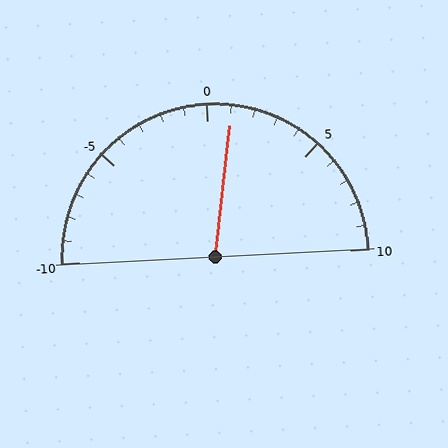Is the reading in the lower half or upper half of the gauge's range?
The reading is in the upper half of the range (-10 to 10).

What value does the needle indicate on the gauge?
The needle indicates approximately 1.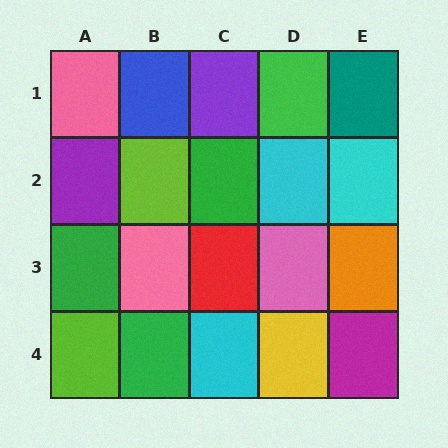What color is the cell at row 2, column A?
Purple.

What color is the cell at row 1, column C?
Purple.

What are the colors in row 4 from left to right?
Lime, green, cyan, yellow, magenta.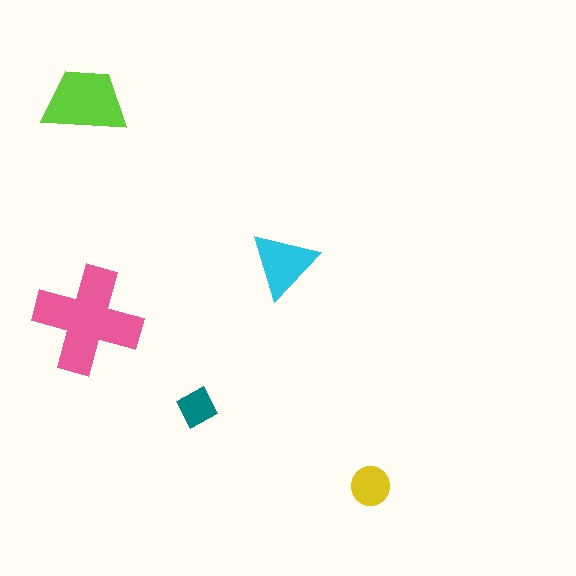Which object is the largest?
The pink cross.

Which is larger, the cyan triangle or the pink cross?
The pink cross.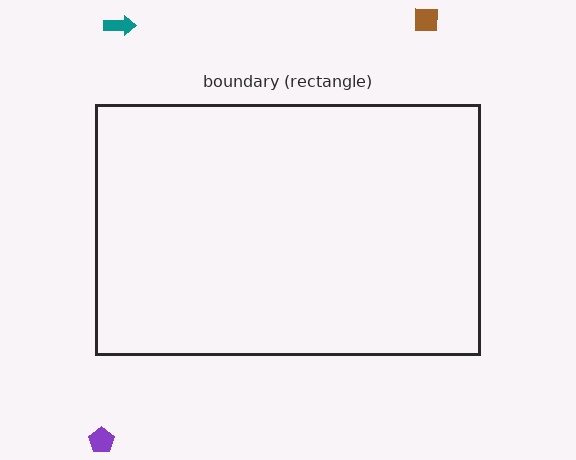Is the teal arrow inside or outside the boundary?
Outside.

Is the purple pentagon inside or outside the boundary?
Outside.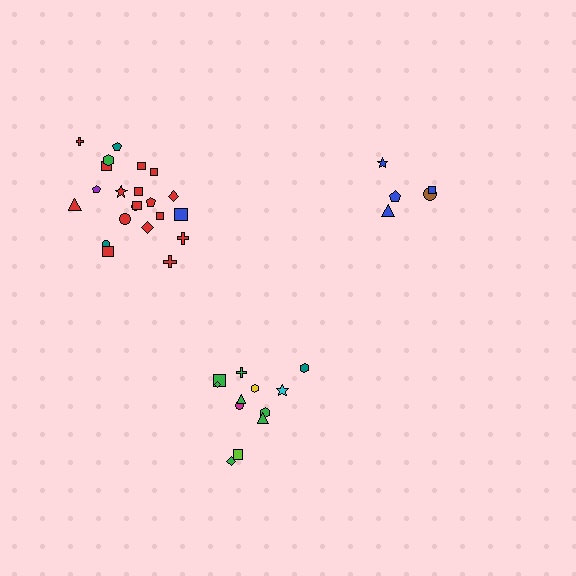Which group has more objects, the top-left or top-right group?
The top-left group.